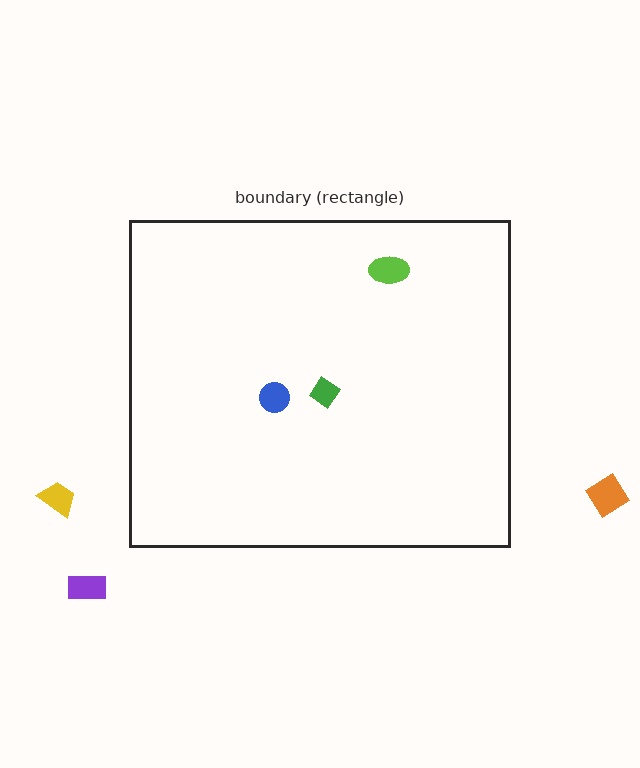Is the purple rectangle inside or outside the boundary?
Outside.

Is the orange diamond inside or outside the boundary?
Outside.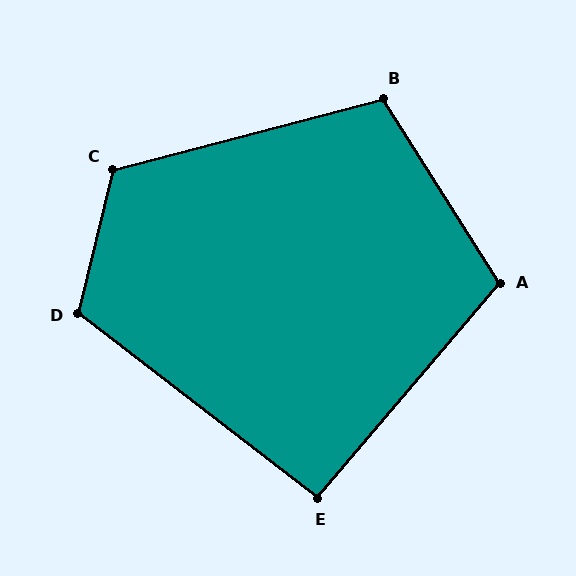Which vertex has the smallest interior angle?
E, at approximately 93 degrees.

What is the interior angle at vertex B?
Approximately 108 degrees (obtuse).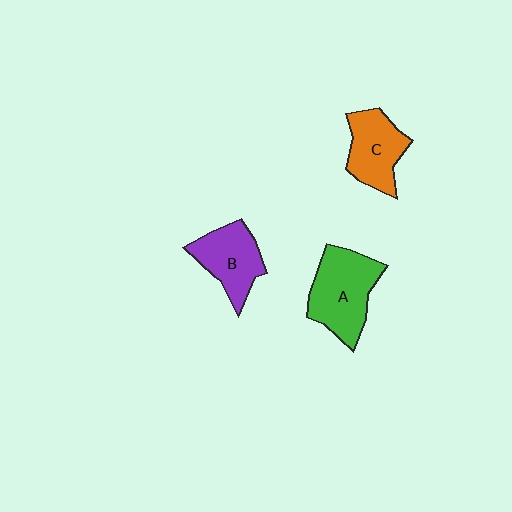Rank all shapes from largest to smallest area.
From largest to smallest: A (green), B (purple), C (orange).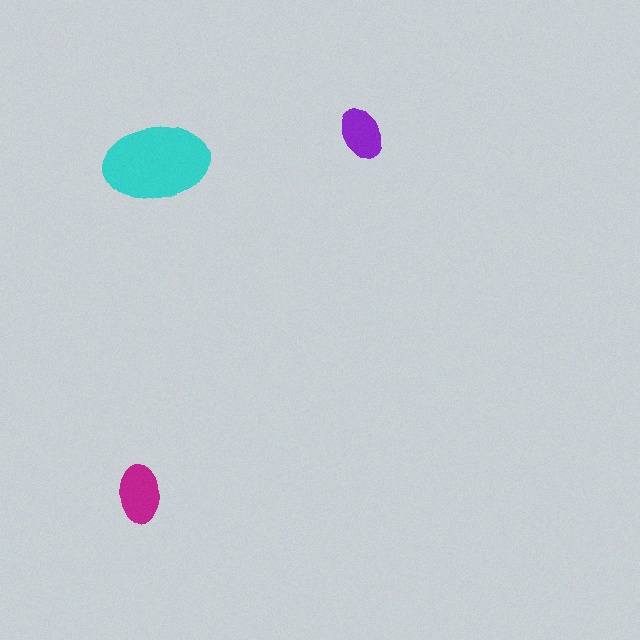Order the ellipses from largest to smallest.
the cyan one, the magenta one, the purple one.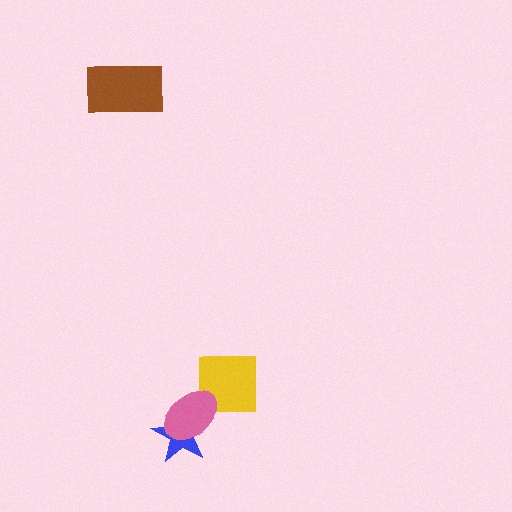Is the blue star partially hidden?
Yes, it is partially covered by another shape.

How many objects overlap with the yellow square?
1 object overlaps with the yellow square.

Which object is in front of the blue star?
The pink ellipse is in front of the blue star.